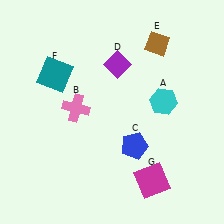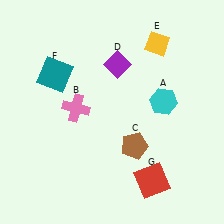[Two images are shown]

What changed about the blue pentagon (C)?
In Image 1, C is blue. In Image 2, it changed to brown.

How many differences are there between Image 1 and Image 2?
There are 3 differences between the two images.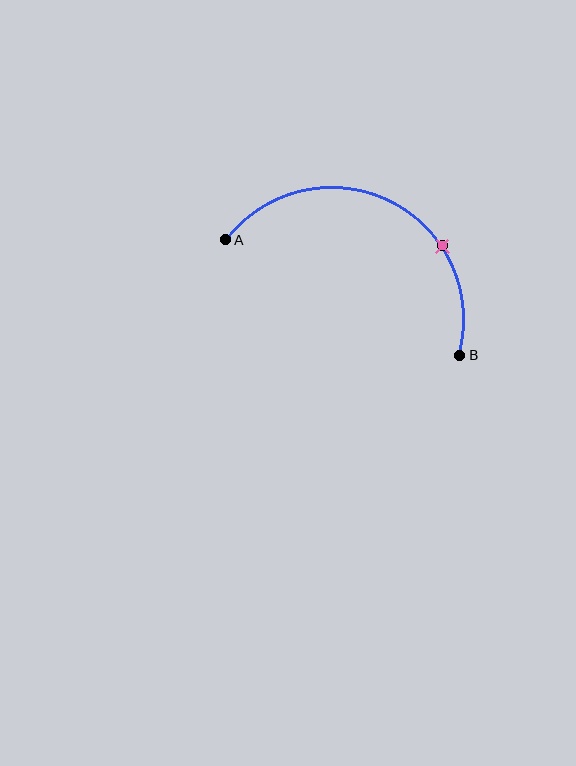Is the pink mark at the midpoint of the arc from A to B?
No. The pink mark lies on the arc but is closer to endpoint B. The arc midpoint would be at the point on the curve equidistant along the arc from both A and B.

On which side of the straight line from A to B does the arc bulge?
The arc bulges above the straight line connecting A and B.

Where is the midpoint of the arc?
The arc midpoint is the point on the curve farthest from the straight line joining A and B. It sits above that line.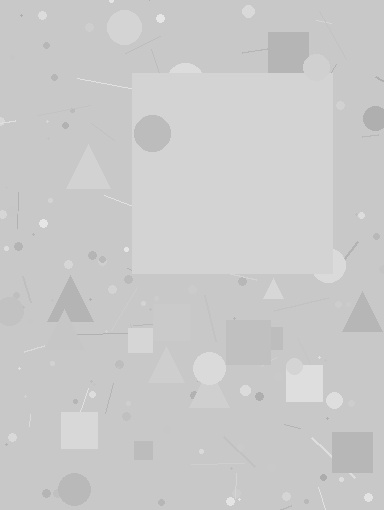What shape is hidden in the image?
A square is hidden in the image.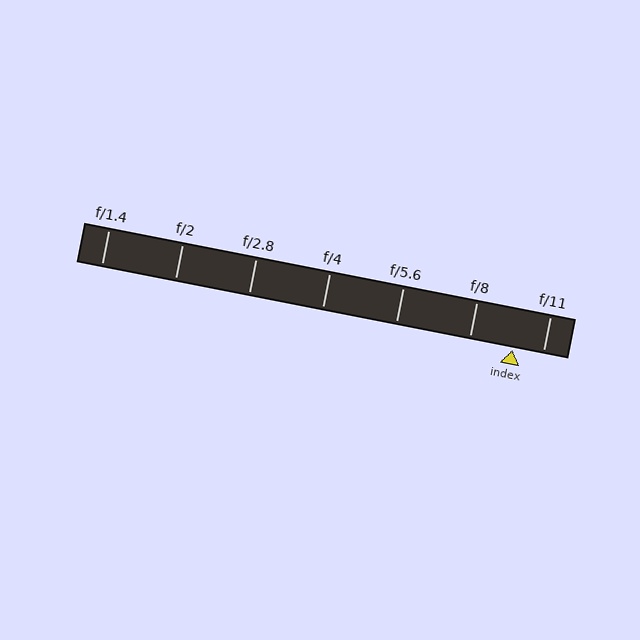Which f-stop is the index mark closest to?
The index mark is closest to f/11.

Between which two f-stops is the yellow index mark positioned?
The index mark is between f/8 and f/11.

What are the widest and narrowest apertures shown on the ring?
The widest aperture shown is f/1.4 and the narrowest is f/11.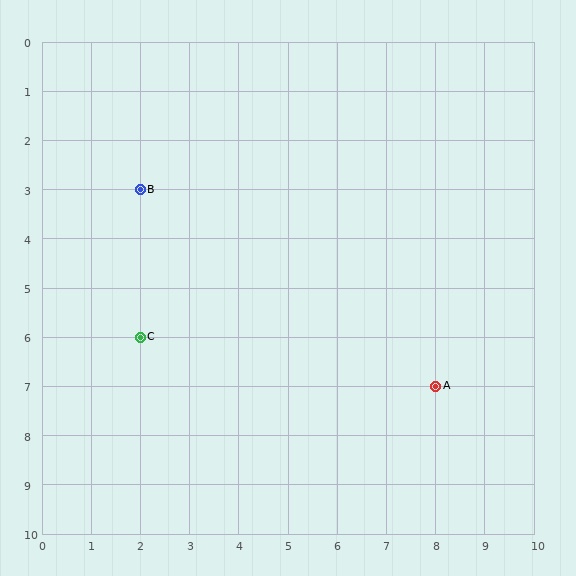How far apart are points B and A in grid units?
Points B and A are 6 columns and 4 rows apart (about 7.2 grid units diagonally).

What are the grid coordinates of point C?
Point C is at grid coordinates (2, 6).